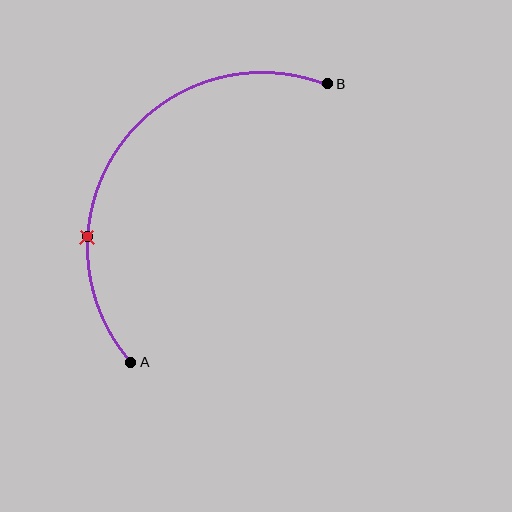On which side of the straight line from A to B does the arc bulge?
The arc bulges above and to the left of the straight line connecting A and B.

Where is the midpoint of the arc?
The arc midpoint is the point on the curve farthest from the straight line joining A and B. It sits above and to the left of that line.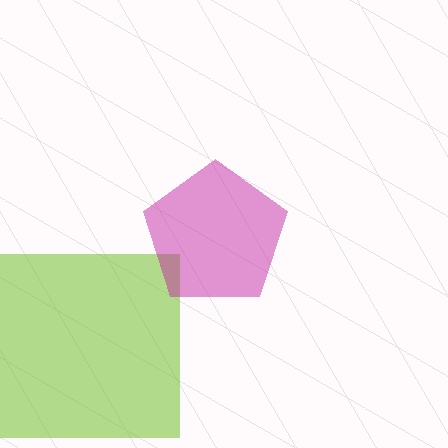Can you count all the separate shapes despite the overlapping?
Yes, there are 2 separate shapes.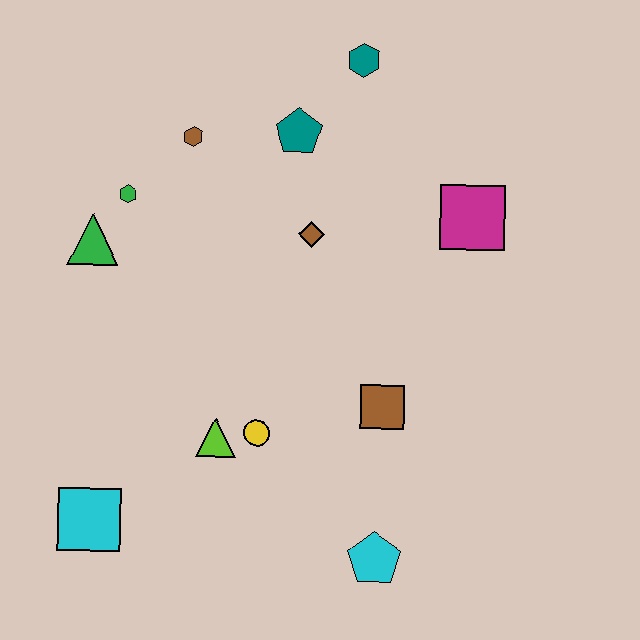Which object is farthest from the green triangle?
The cyan pentagon is farthest from the green triangle.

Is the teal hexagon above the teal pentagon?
Yes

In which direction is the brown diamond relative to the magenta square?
The brown diamond is to the left of the magenta square.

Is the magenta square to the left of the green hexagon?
No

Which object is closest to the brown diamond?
The teal pentagon is closest to the brown diamond.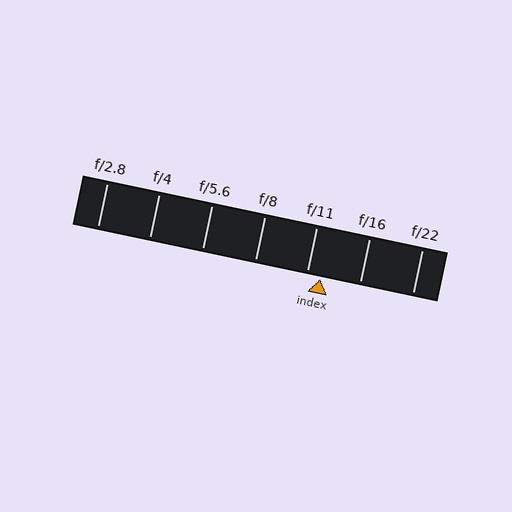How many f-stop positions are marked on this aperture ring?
There are 7 f-stop positions marked.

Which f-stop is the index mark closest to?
The index mark is closest to f/11.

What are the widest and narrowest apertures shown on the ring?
The widest aperture shown is f/2.8 and the narrowest is f/22.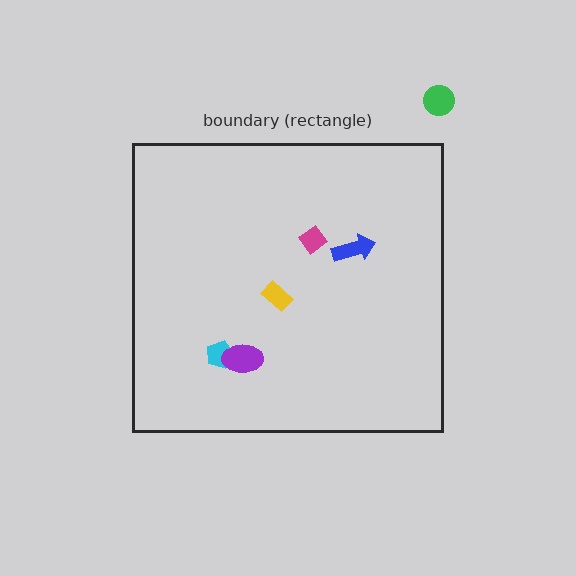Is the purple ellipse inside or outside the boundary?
Inside.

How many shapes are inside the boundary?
5 inside, 1 outside.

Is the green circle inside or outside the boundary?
Outside.